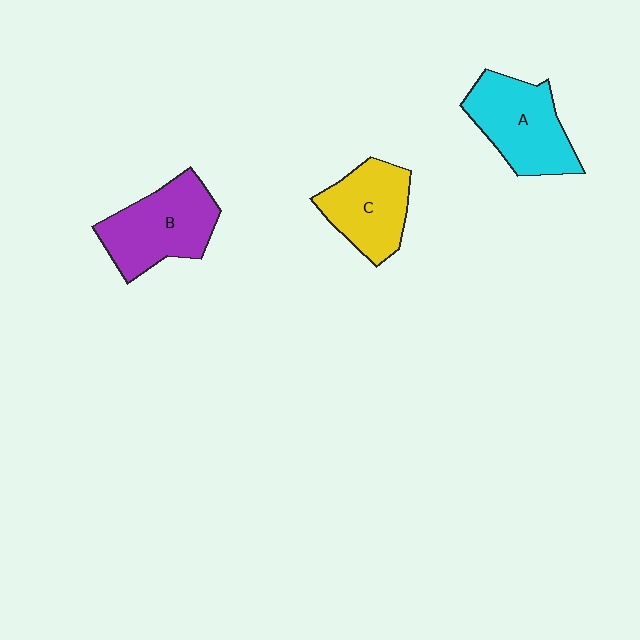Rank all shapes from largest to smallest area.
From largest to smallest: B (purple), A (cyan), C (yellow).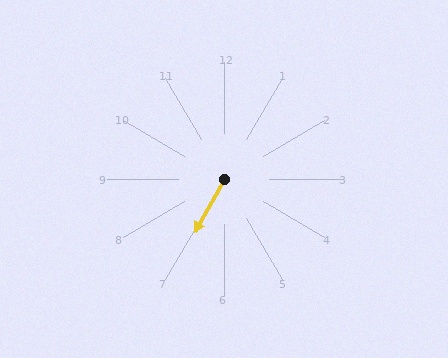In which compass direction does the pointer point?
Southwest.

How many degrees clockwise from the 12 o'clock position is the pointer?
Approximately 209 degrees.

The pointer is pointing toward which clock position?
Roughly 7 o'clock.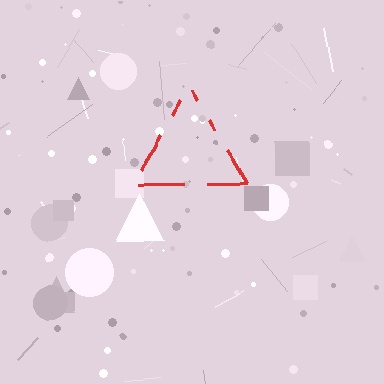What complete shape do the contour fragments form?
The contour fragments form a triangle.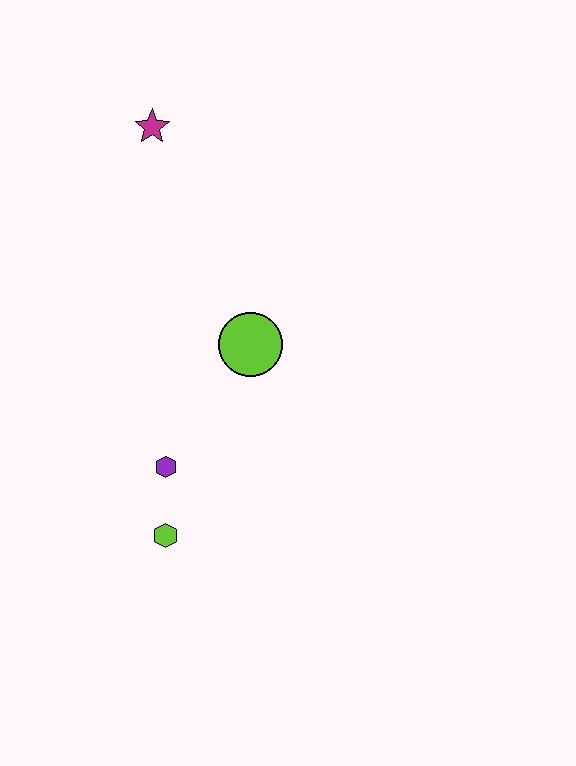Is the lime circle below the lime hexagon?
No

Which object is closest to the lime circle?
The purple hexagon is closest to the lime circle.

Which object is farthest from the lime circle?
The magenta star is farthest from the lime circle.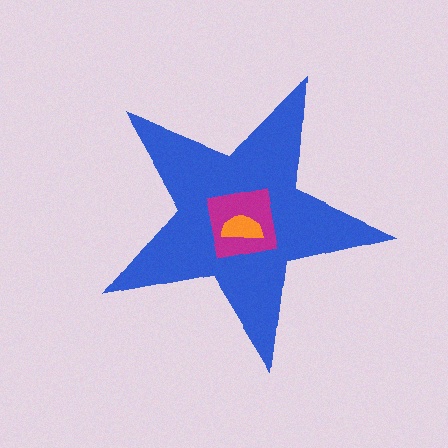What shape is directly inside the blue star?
The magenta square.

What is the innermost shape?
The orange semicircle.